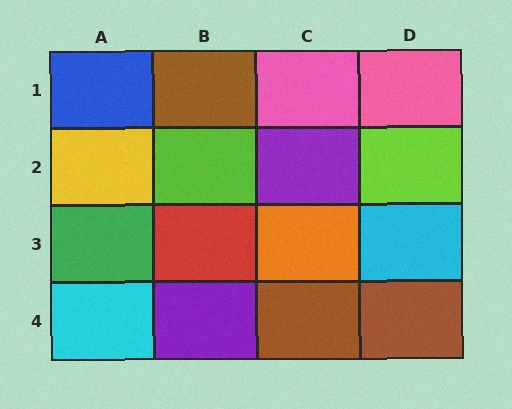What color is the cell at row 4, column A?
Cyan.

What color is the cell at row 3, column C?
Orange.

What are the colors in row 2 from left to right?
Yellow, lime, purple, lime.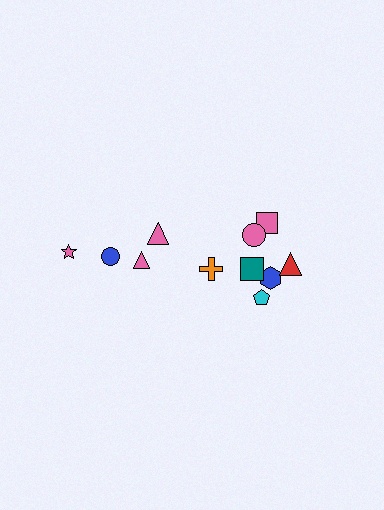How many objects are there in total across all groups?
There are 11 objects.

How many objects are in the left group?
There are 4 objects.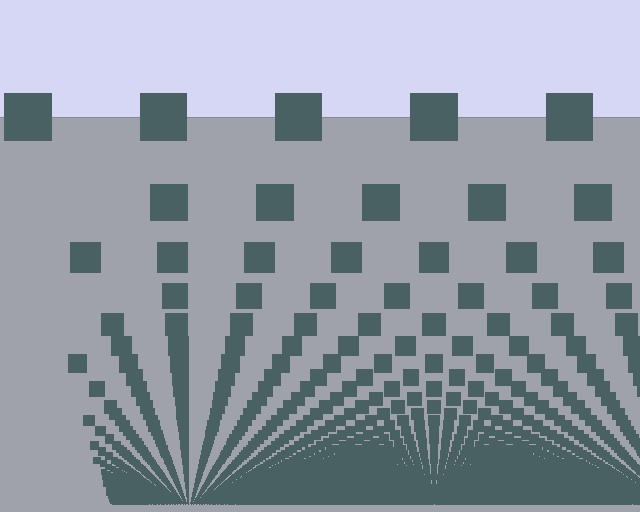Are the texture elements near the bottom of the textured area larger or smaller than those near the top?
Smaller. The gradient is inverted — elements near the bottom are smaller and denser.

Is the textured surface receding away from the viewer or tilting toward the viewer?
The surface appears to tilt toward the viewer. Texture elements get larger and sparser toward the top.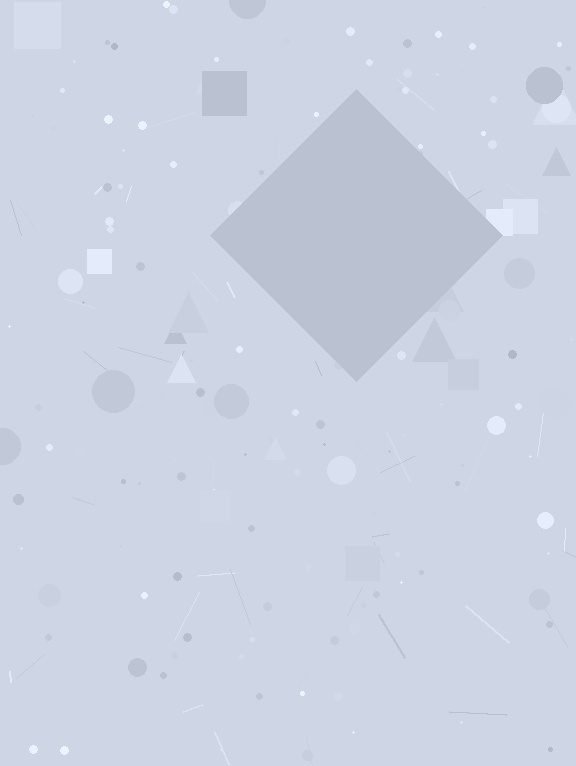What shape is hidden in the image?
A diamond is hidden in the image.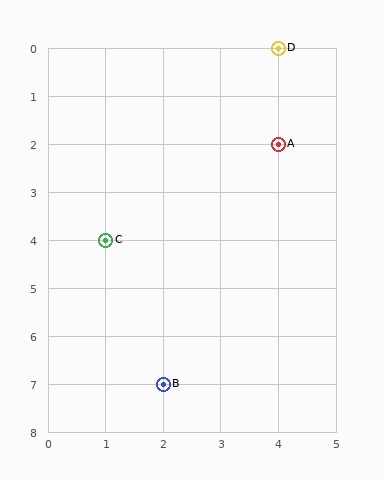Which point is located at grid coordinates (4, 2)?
Point A is at (4, 2).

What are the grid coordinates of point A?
Point A is at grid coordinates (4, 2).